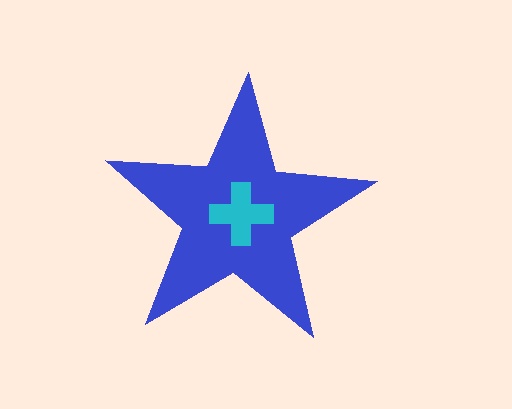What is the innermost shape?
The cyan cross.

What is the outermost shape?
The blue star.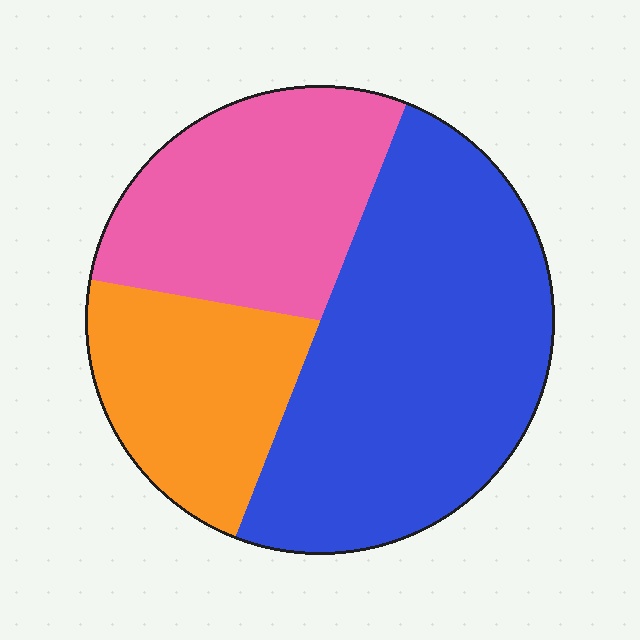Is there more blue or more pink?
Blue.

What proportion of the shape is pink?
Pink takes up about one quarter (1/4) of the shape.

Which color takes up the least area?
Orange, at roughly 20%.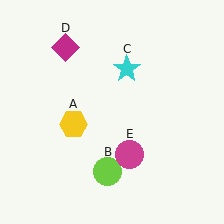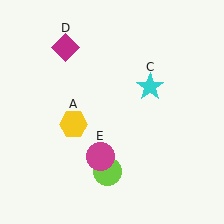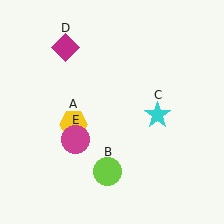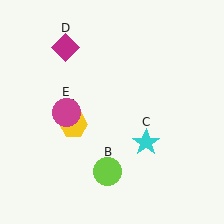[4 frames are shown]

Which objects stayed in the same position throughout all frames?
Yellow hexagon (object A) and lime circle (object B) and magenta diamond (object D) remained stationary.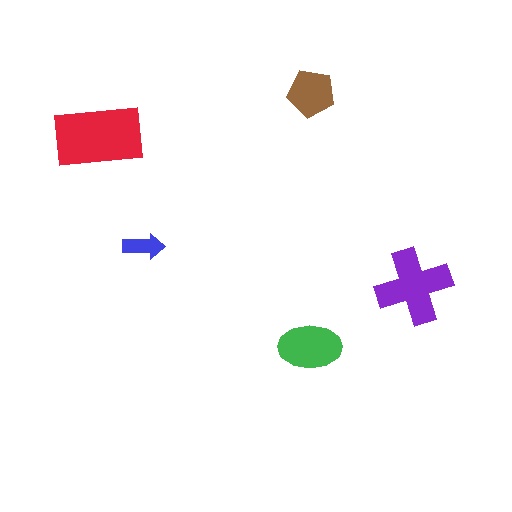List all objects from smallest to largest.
The blue arrow, the brown pentagon, the green ellipse, the purple cross, the red rectangle.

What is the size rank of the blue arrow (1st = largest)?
5th.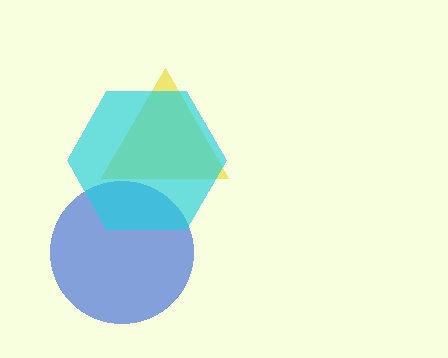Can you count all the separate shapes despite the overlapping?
Yes, there are 3 separate shapes.